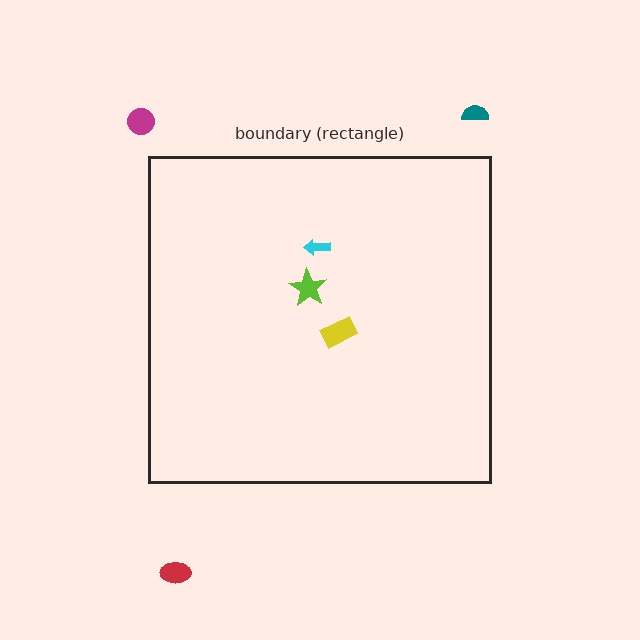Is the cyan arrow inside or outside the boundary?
Inside.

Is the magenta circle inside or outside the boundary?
Outside.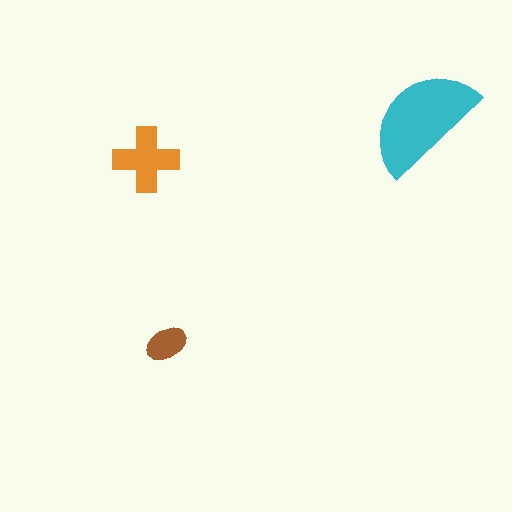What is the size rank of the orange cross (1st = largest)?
2nd.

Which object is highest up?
The cyan semicircle is topmost.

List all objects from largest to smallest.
The cyan semicircle, the orange cross, the brown ellipse.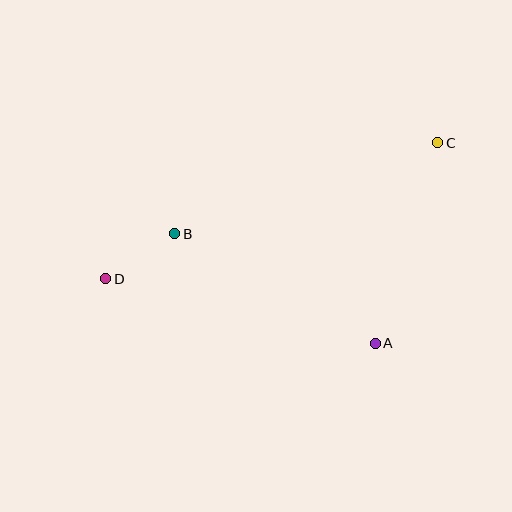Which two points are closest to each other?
Points B and D are closest to each other.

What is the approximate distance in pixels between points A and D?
The distance between A and D is approximately 277 pixels.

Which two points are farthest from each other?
Points C and D are farthest from each other.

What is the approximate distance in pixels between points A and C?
The distance between A and C is approximately 210 pixels.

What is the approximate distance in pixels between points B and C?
The distance between B and C is approximately 278 pixels.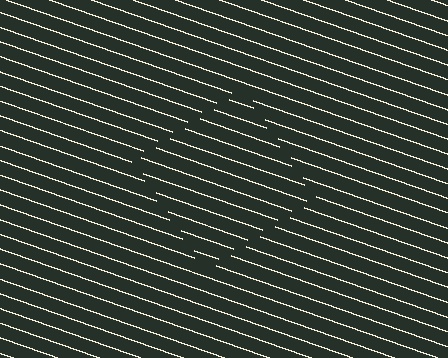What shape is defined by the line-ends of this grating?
An illusory square. The interior of the shape contains the same grating, shifted by half a period — the contour is defined by the phase discontinuity where line-ends from the inner and outer gratings abut.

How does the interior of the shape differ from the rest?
The interior of the shape contains the same grating, shifted by half a period — the contour is defined by the phase discontinuity where line-ends from the inner and outer gratings abut.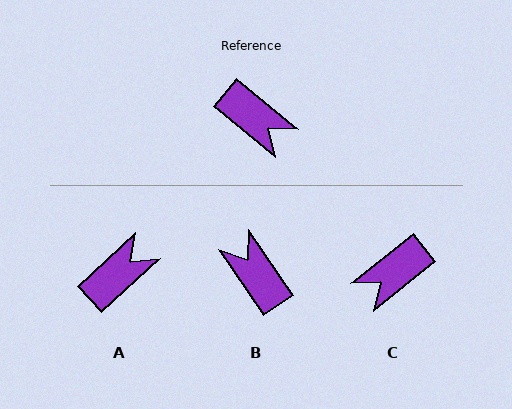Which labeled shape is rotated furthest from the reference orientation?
B, about 164 degrees away.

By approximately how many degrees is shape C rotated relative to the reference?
Approximately 102 degrees clockwise.